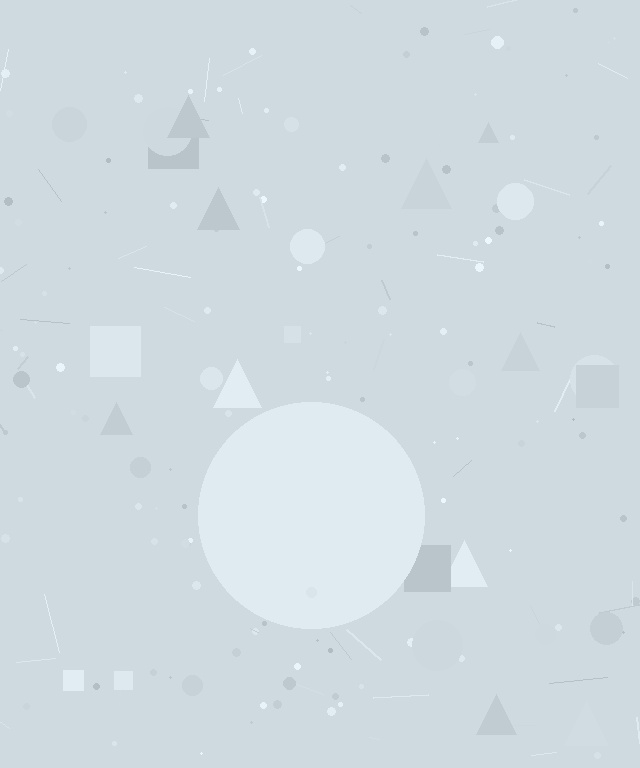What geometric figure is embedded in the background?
A circle is embedded in the background.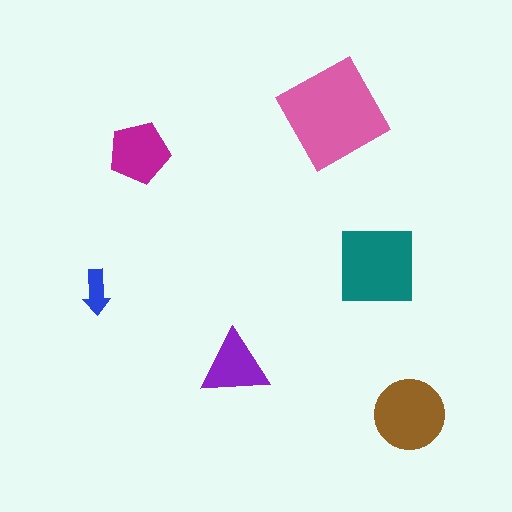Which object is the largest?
The pink diamond.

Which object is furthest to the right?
The brown circle is rightmost.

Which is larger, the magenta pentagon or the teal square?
The teal square.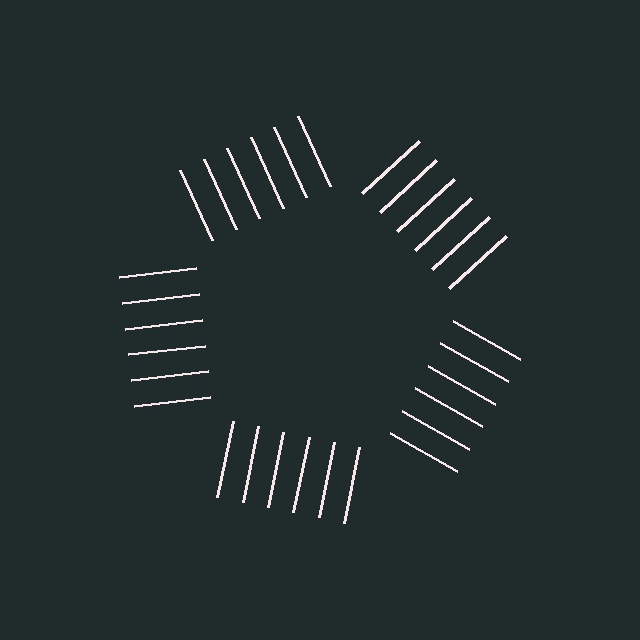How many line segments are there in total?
30 — 6 along each of the 5 edges.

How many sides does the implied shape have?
5 sides — the line-ends trace a pentagon.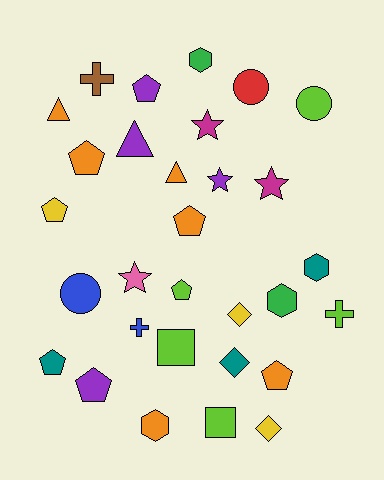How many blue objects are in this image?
There are 2 blue objects.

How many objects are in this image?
There are 30 objects.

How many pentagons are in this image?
There are 8 pentagons.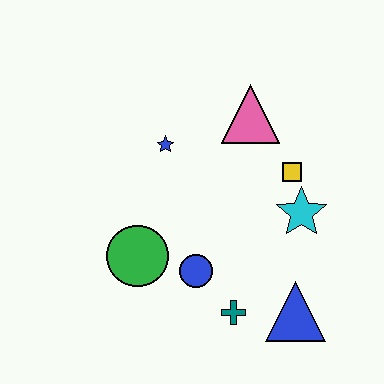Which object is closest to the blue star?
The pink triangle is closest to the blue star.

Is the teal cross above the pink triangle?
No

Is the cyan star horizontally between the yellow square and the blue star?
No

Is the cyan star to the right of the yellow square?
Yes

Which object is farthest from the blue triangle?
The blue star is farthest from the blue triangle.